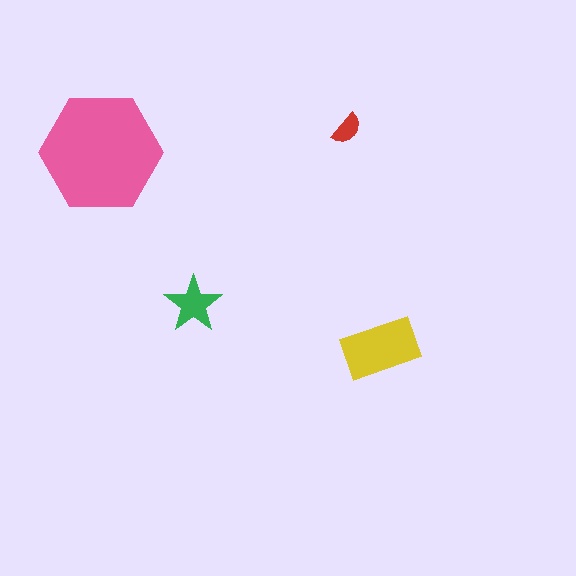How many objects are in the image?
There are 4 objects in the image.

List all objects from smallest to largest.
The red semicircle, the green star, the yellow rectangle, the pink hexagon.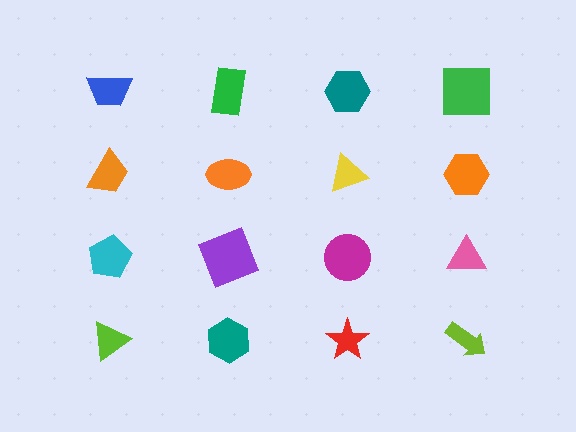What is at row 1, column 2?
A green rectangle.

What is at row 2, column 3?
A yellow triangle.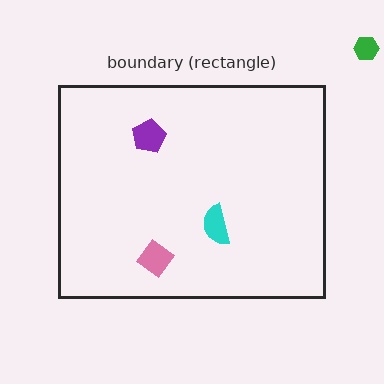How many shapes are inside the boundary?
3 inside, 1 outside.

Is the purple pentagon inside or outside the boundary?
Inside.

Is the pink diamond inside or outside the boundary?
Inside.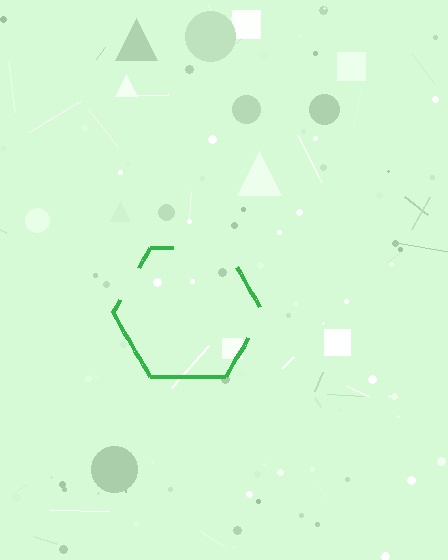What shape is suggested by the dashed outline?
The dashed outline suggests a hexagon.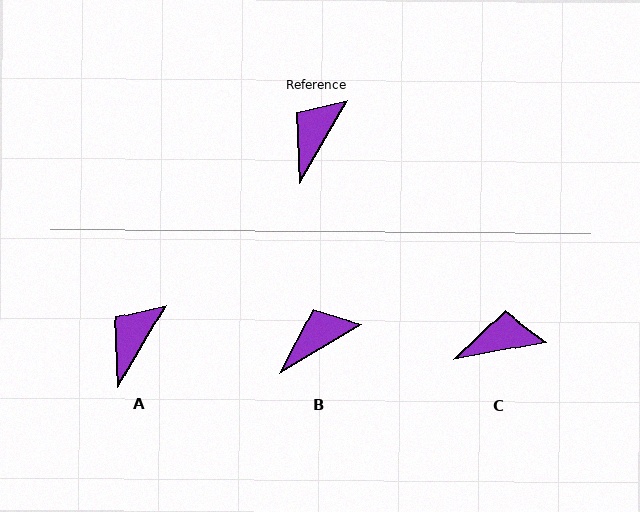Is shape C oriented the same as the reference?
No, it is off by about 50 degrees.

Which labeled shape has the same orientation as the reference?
A.